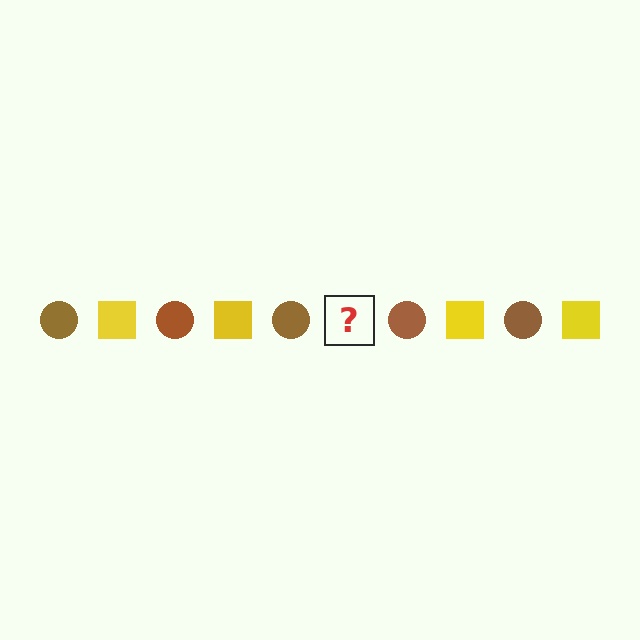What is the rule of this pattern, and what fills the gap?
The rule is that the pattern alternates between brown circle and yellow square. The gap should be filled with a yellow square.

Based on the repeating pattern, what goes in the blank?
The blank should be a yellow square.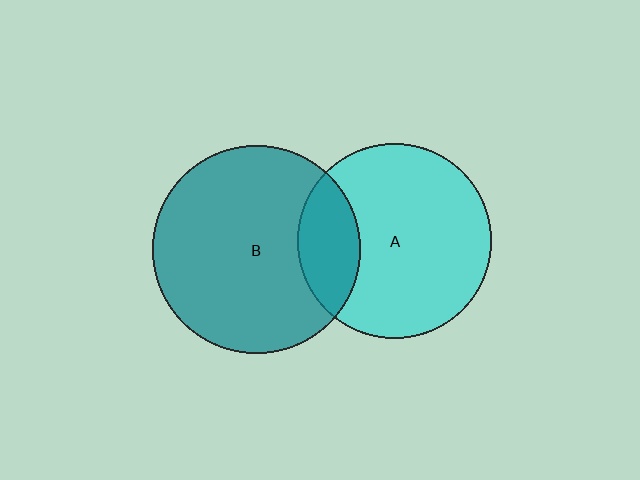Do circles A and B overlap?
Yes.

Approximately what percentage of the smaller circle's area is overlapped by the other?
Approximately 20%.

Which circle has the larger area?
Circle B (teal).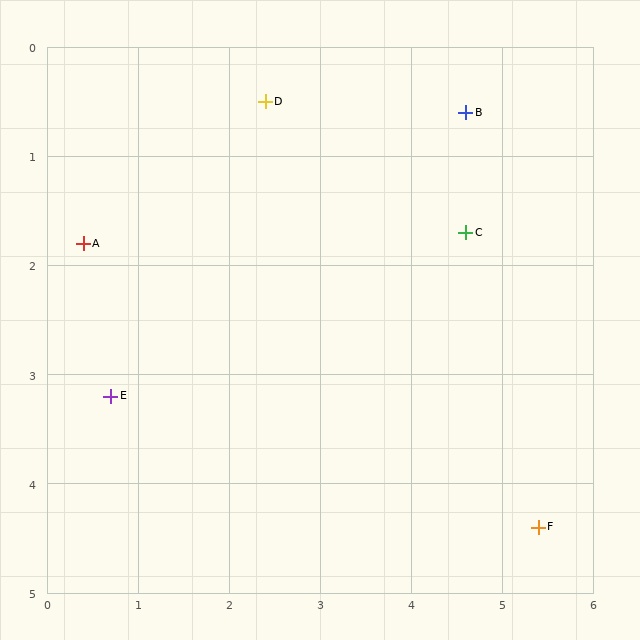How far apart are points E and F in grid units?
Points E and F are about 4.9 grid units apart.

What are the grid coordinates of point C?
Point C is at approximately (4.6, 1.7).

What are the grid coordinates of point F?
Point F is at approximately (5.4, 4.4).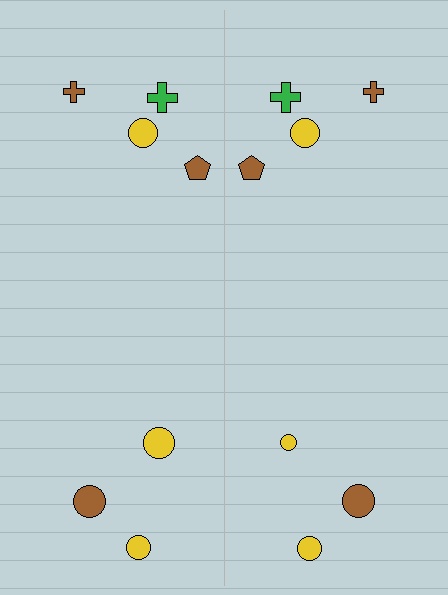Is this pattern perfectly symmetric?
No, the pattern is not perfectly symmetric. The yellow circle on the right side has a different size than its mirror counterpart.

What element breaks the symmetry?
The yellow circle on the right side has a different size than its mirror counterpart.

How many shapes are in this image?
There are 14 shapes in this image.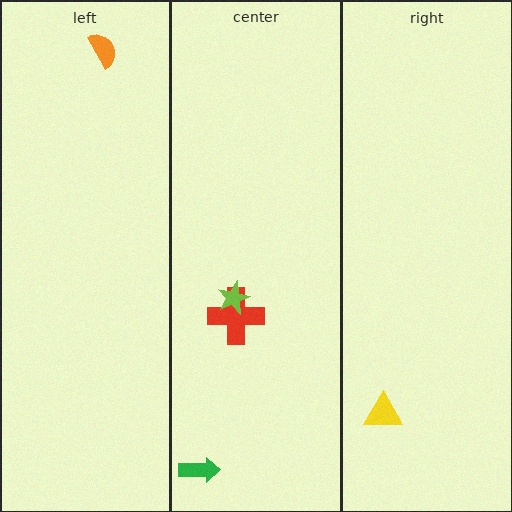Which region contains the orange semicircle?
The left region.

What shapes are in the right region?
The yellow triangle.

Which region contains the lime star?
The center region.